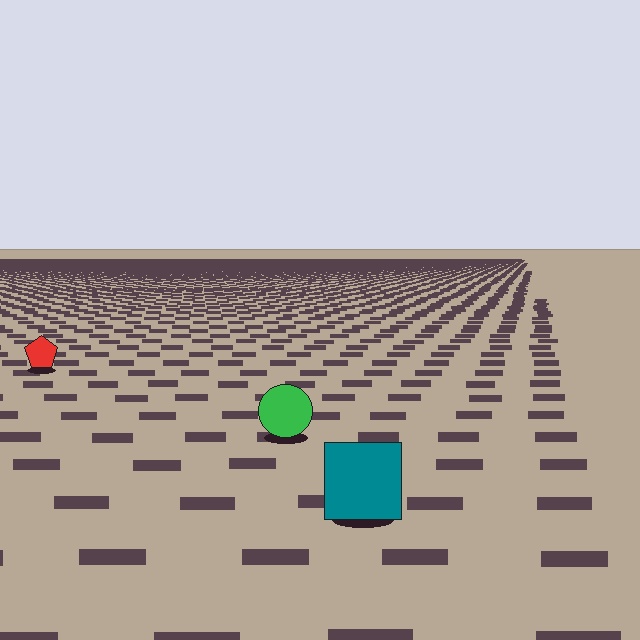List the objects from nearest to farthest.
From nearest to farthest: the teal square, the green circle, the red pentagon.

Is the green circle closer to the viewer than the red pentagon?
Yes. The green circle is closer — you can tell from the texture gradient: the ground texture is coarser near it.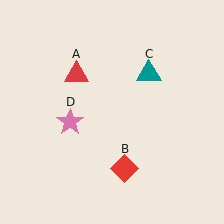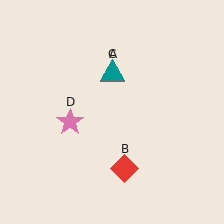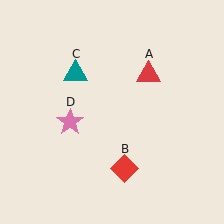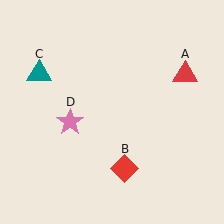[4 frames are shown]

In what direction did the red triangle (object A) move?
The red triangle (object A) moved right.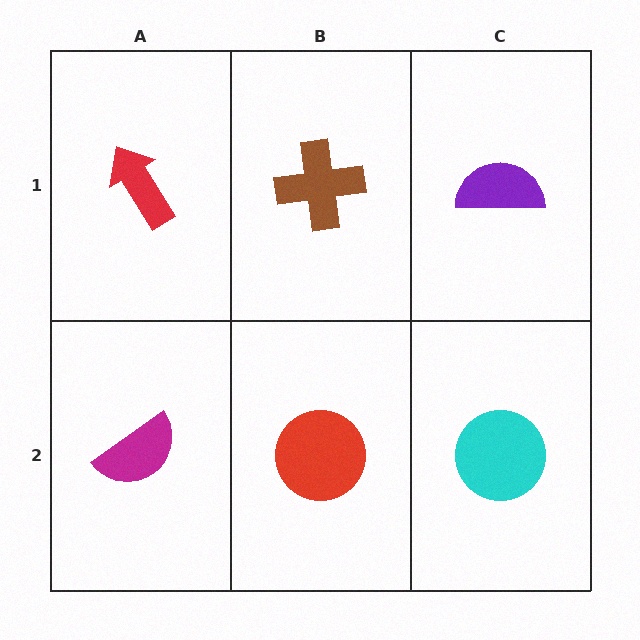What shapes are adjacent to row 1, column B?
A red circle (row 2, column B), a red arrow (row 1, column A), a purple semicircle (row 1, column C).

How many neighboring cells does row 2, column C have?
2.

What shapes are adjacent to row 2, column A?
A red arrow (row 1, column A), a red circle (row 2, column B).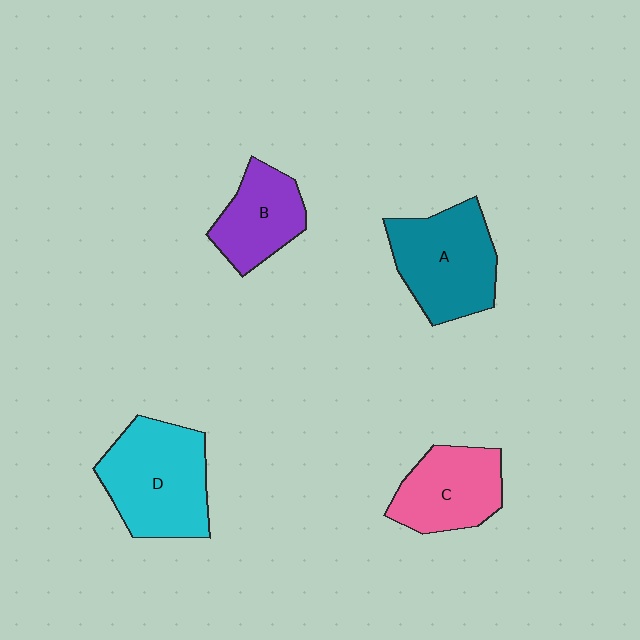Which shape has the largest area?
Shape D (cyan).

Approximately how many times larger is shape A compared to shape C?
Approximately 1.3 times.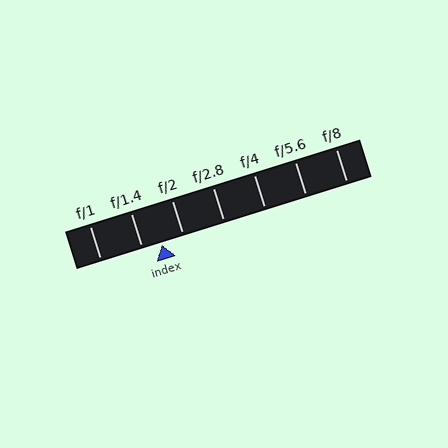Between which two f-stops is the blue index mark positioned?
The index mark is between f/1.4 and f/2.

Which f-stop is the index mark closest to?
The index mark is closest to f/1.4.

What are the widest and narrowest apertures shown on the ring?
The widest aperture shown is f/1 and the narrowest is f/8.